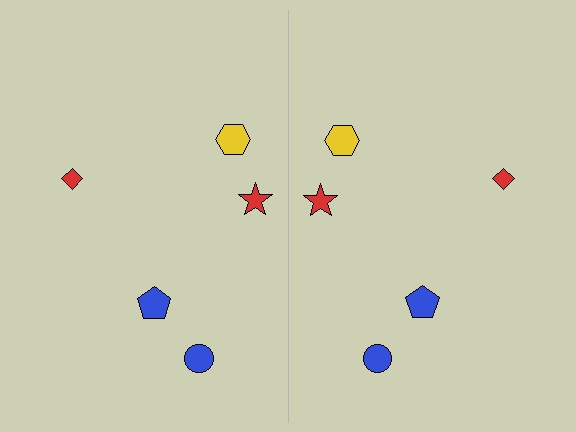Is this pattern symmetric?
Yes, this pattern has bilateral (reflection) symmetry.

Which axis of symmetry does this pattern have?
The pattern has a vertical axis of symmetry running through the center of the image.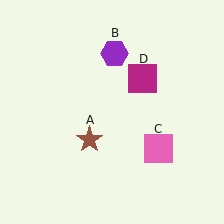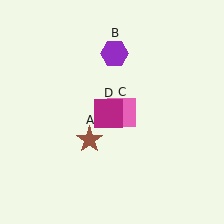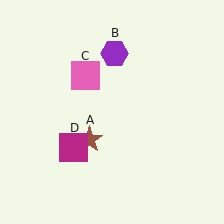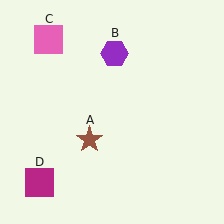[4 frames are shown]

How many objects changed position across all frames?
2 objects changed position: pink square (object C), magenta square (object D).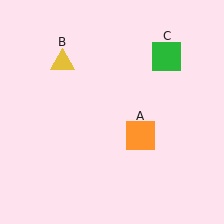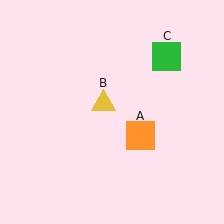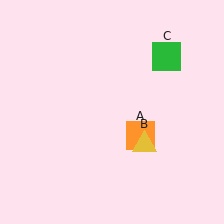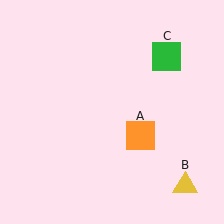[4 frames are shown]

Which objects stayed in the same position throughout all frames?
Orange square (object A) and green square (object C) remained stationary.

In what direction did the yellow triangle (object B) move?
The yellow triangle (object B) moved down and to the right.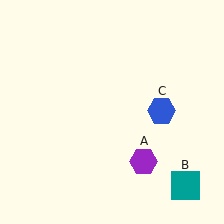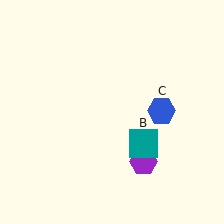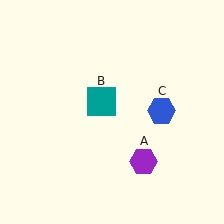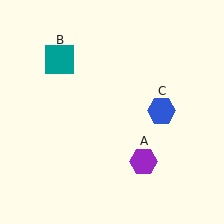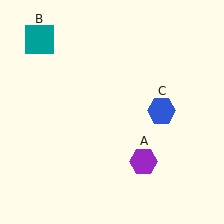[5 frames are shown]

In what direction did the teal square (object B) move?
The teal square (object B) moved up and to the left.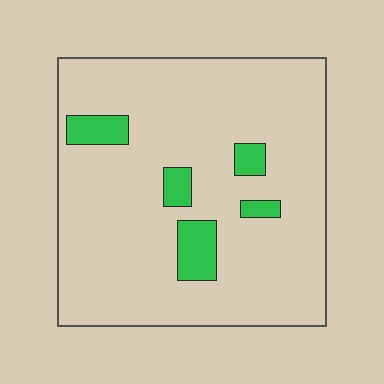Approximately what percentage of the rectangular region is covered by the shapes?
Approximately 10%.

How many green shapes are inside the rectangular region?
5.